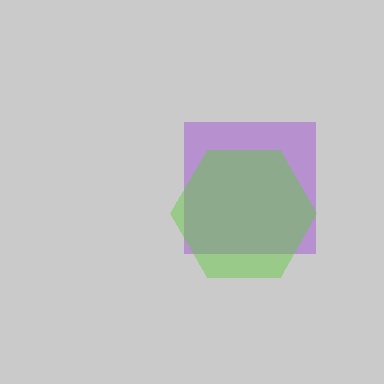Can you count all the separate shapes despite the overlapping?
Yes, there are 2 separate shapes.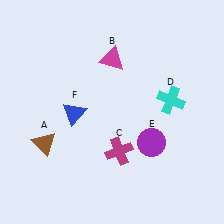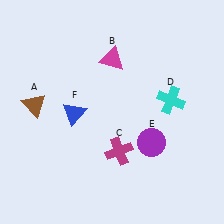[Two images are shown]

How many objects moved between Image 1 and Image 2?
1 object moved between the two images.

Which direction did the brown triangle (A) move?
The brown triangle (A) moved up.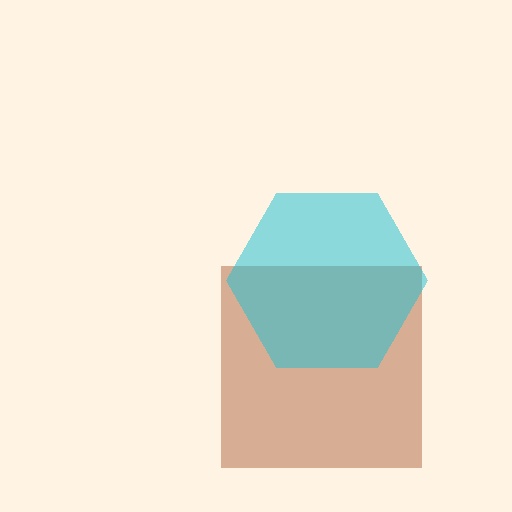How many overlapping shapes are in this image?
There are 2 overlapping shapes in the image.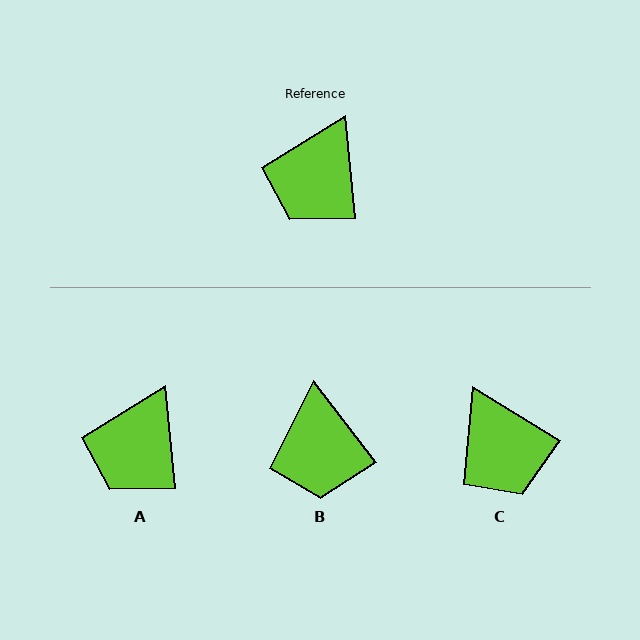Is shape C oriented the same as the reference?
No, it is off by about 53 degrees.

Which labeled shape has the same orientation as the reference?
A.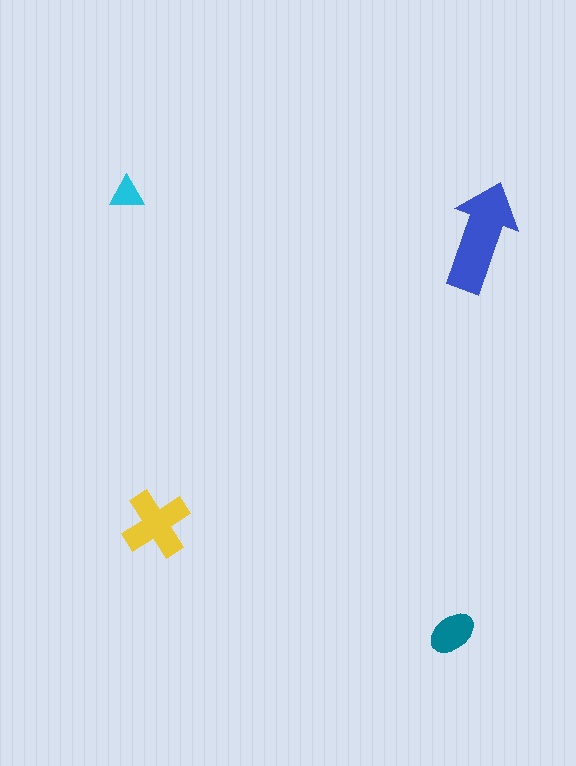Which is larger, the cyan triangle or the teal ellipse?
The teal ellipse.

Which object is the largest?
The blue arrow.